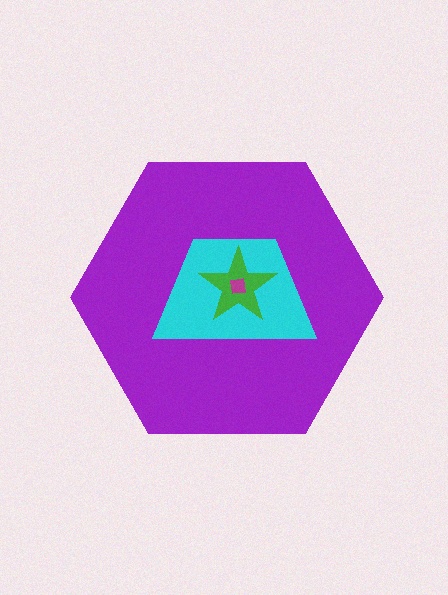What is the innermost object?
The magenta square.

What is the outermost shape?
The purple hexagon.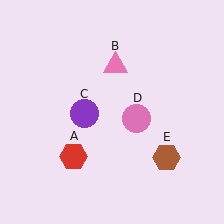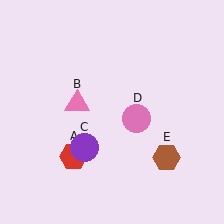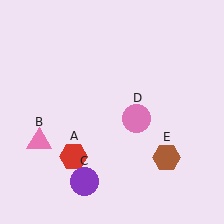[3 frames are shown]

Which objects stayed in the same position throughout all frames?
Red hexagon (object A) and pink circle (object D) and brown hexagon (object E) remained stationary.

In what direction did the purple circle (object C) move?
The purple circle (object C) moved down.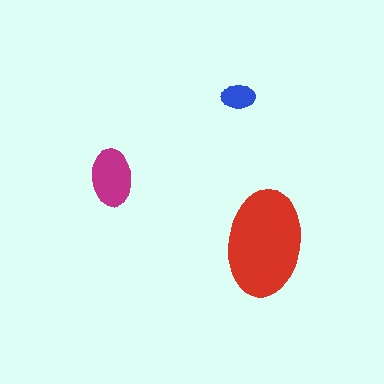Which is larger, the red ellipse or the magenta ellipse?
The red one.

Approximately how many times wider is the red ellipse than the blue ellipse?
About 3 times wider.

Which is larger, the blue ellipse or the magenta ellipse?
The magenta one.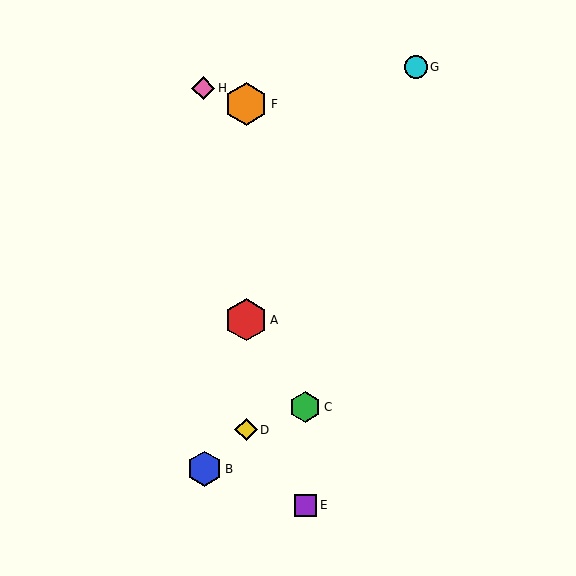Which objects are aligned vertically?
Objects A, D, F are aligned vertically.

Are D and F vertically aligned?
Yes, both are at x≈246.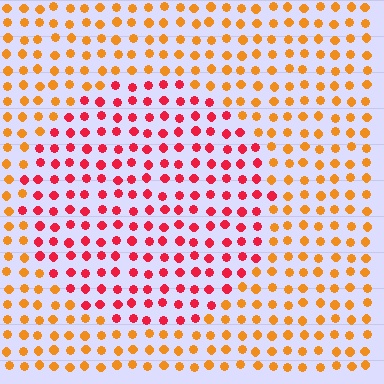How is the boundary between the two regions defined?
The boundary is defined purely by a slight shift in hue (about 43 degrees). Spacing, size, and orientation are identical on both sides.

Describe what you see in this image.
The image is filled with small orange elements in a uniform arrangement. A circle-shaped region is visible where the elements are tinted to a slightly different hue, forming a subtle color boundary.